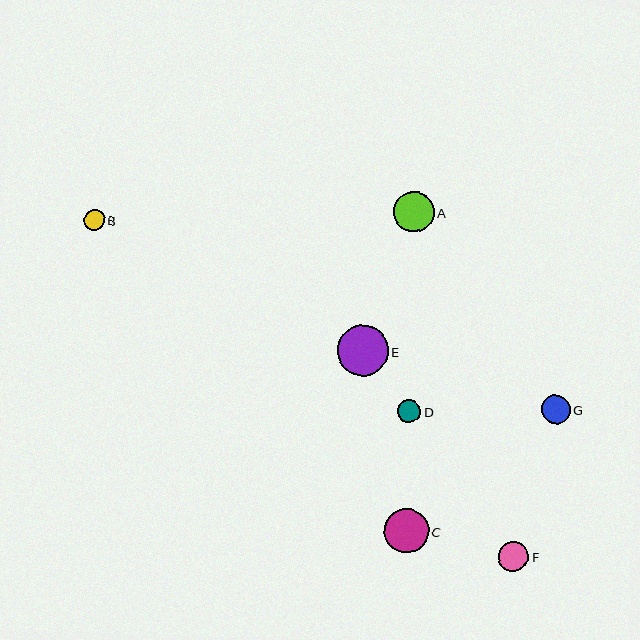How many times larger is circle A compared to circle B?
Circle A is approximately 1.9 times the size of circle B.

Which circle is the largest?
Circle E is the largest with a size of approximately 51 pixels.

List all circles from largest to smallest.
From largest to smallest: E, C, A, F, G, D, B.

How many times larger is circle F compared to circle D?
Circle F is approximately 1.3 times the size of circle D.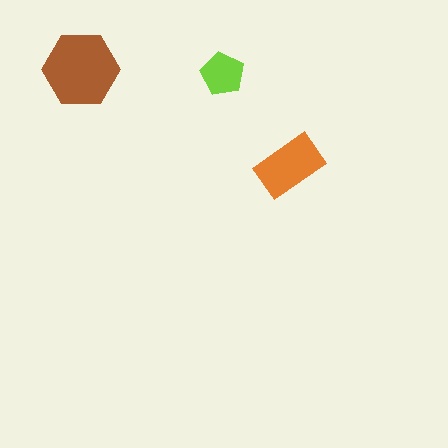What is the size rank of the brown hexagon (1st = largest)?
1st.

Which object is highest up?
The brown hexagon is topmost.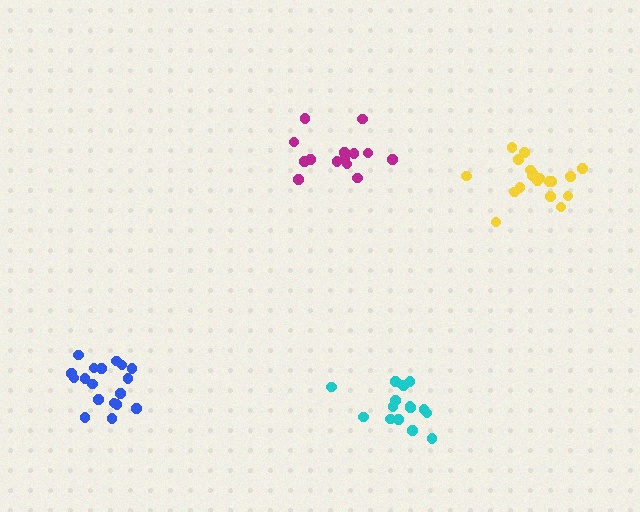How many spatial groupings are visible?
There are 4 spatial groupings.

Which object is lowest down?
The cyan cluster is bottommost.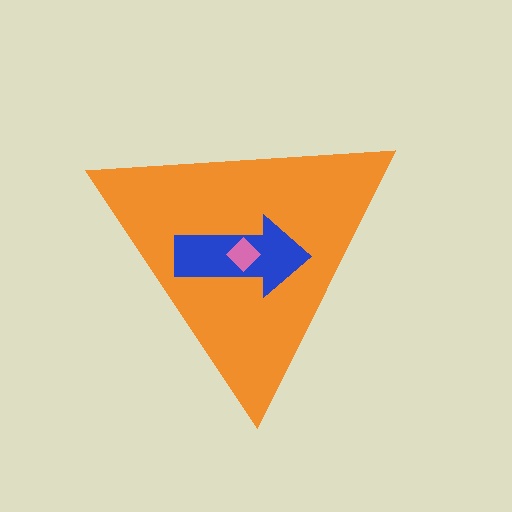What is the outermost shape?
The orange triangle.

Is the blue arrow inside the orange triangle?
Yes.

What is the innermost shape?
The pink diamond.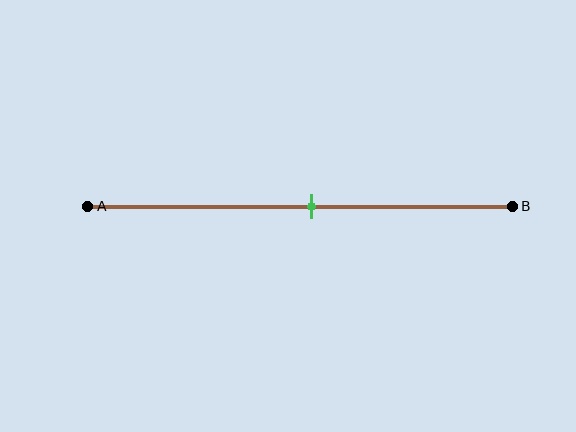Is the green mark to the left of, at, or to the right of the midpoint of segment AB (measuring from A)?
The green mark is approximately at the midpoint of segment AB.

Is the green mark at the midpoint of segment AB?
Yes, the mark is approximately at the midpoint.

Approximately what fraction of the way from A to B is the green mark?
The green mark is approximately 55% of the way from A to B.